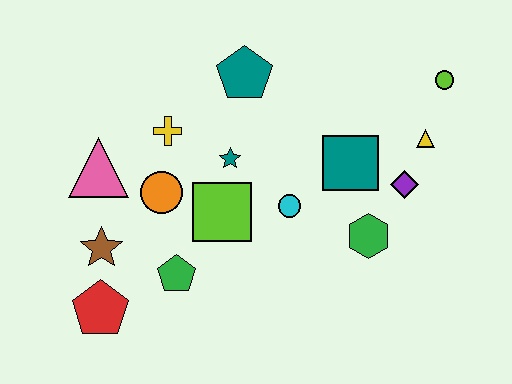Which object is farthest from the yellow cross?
The lime circle is farthest from the yellow cross.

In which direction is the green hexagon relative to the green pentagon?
The green hexagon is to the right of the green pentagon.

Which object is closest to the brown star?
The red pentagon is closest to the brown star.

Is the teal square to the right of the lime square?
Yes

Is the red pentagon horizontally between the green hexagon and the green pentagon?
No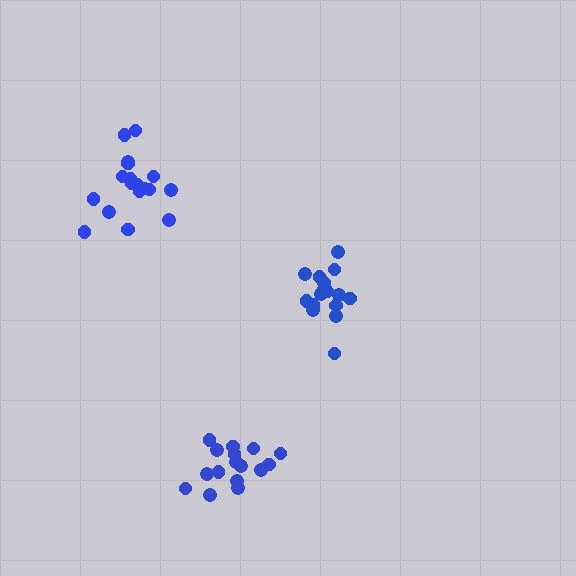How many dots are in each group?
Group 1: 17 dots, Group 2: 18 dots, Group 3: 16 dots (51 total).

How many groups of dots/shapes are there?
There are 3 groups.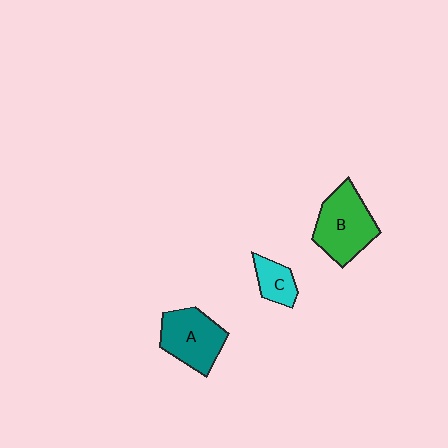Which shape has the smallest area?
Shape C (cyan).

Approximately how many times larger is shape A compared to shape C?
Approximately 2.1 times.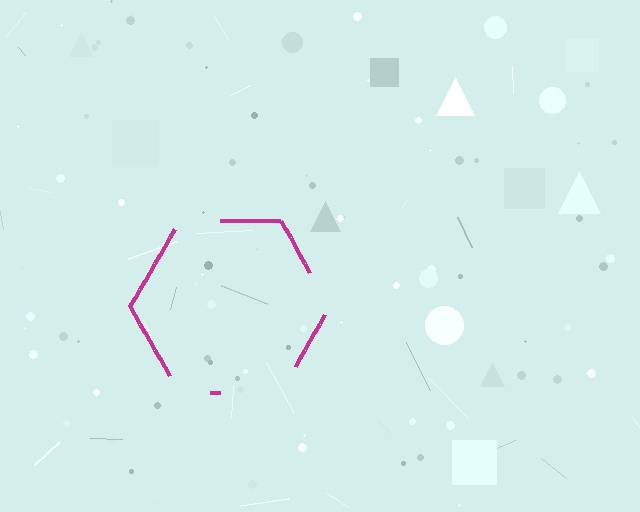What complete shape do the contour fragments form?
The contour fragments form a hexagon.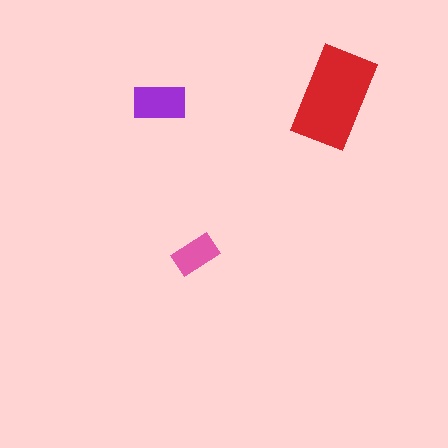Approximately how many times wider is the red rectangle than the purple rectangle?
About 2 times wider.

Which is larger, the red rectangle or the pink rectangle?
The red one.